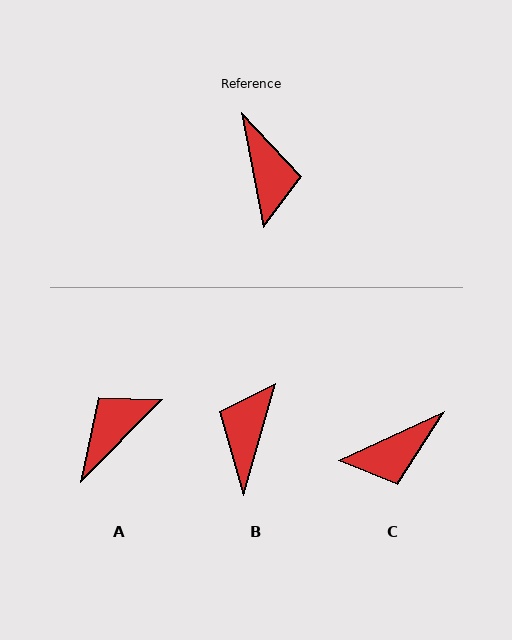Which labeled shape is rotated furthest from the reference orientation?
B, about 153 degrees away.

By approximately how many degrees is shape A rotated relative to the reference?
Approximately 125 degrees counter-clockwise.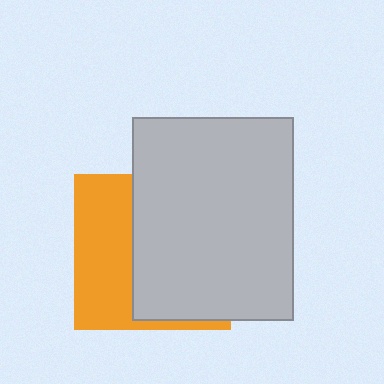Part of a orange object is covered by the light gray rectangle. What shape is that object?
It is a square.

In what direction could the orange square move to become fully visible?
The orange square could move left. That would shift it out from behind the light gray rectangle entirely.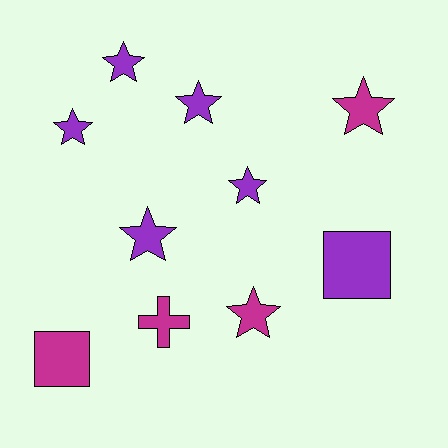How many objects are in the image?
There are 10 objects.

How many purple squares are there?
There is 1 purple square.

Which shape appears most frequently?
Star, with 7 objects.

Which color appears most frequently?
Purple, with 6 objects.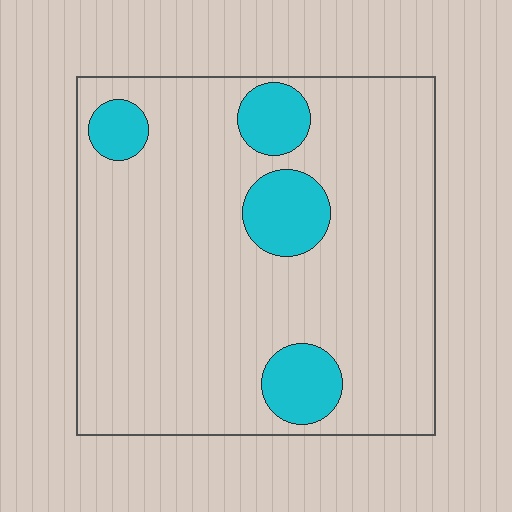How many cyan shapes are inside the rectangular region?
4.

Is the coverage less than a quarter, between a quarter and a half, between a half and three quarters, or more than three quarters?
Less than a quarter.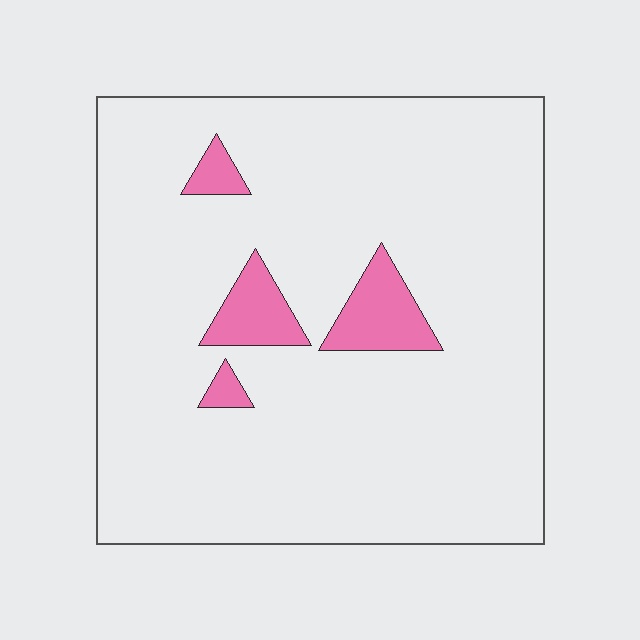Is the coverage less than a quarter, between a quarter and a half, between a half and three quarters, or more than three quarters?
Less than a quarter.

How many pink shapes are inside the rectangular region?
4.